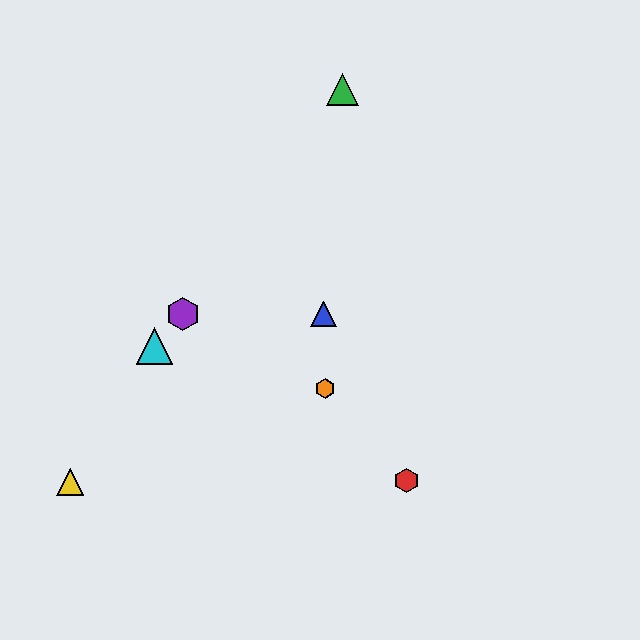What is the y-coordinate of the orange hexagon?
The orange hexagon is at y≈388.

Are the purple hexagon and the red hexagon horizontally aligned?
No, the purple hexagon is at y≈314 and the red hexagon is at y≈480.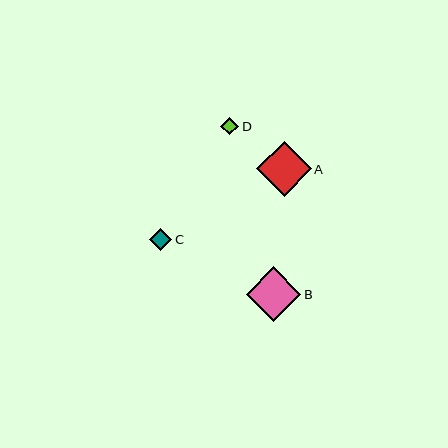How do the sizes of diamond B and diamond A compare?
Diamond B and diamond A are approximately the same size.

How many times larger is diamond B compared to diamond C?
Diamond B is approximately 2.4 times the size of diamond C.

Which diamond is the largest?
Diamond B is the largest with a size of approximately 55 pixels.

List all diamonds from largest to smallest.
From largest to smallest: B, A, C, D.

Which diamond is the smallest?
Diamond D is the smallest with a size of approximately 18 pixels.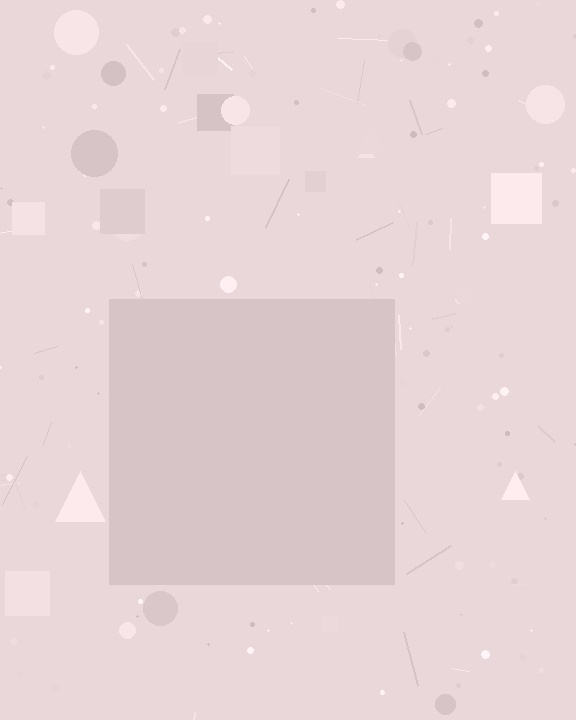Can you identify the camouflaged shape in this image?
The camouflaged shape is a square.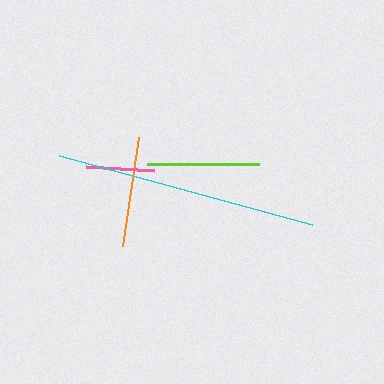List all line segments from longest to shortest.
From longest to shortest: cyan, lime, orange, pink.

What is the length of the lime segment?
The lime segment is approximately 112 pixels long.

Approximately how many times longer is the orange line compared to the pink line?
The orange line is approximately 1.6 times the length of the pink line.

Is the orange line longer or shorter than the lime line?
The lime line is longer than the orange line.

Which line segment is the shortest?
The pink line is the shortest at approximately 68 pixels.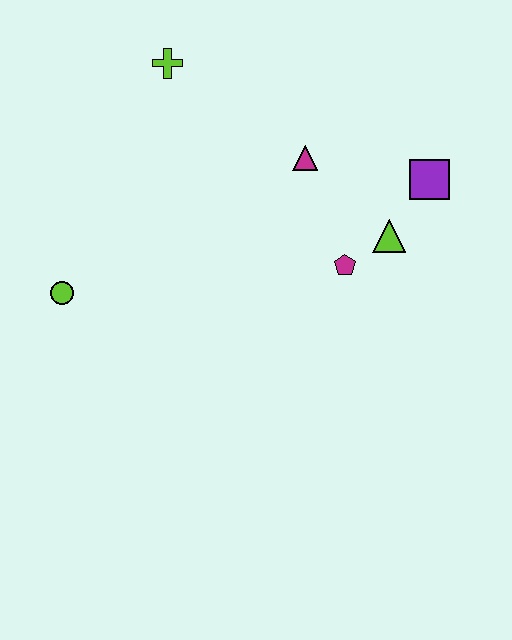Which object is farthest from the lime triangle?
The lime circle is farthest from the lime triangle.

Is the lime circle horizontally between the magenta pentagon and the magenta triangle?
No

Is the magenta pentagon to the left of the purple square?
Yes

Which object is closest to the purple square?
The lime triangle is closest to the purple square.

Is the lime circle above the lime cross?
No